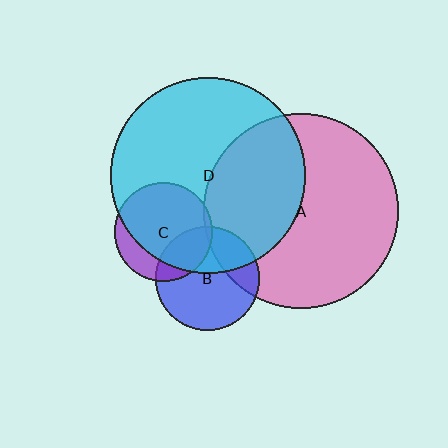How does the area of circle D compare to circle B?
Approximately 3.5 times.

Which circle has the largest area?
Circle D (cyan).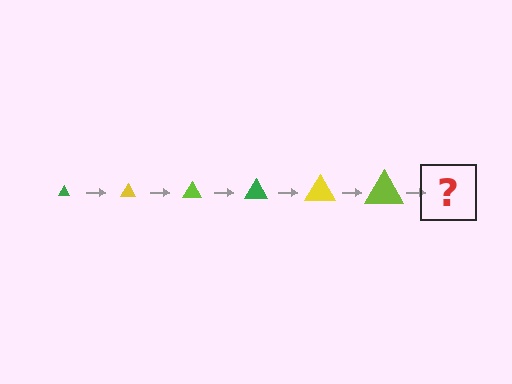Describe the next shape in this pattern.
It should be a green triangle, larger than the previous one.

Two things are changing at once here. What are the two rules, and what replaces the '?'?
The two rules are that the triangle grows larger each step and the color cycles through green, yellow, and lime. The '?' should be a green triangle, larger than the previous one.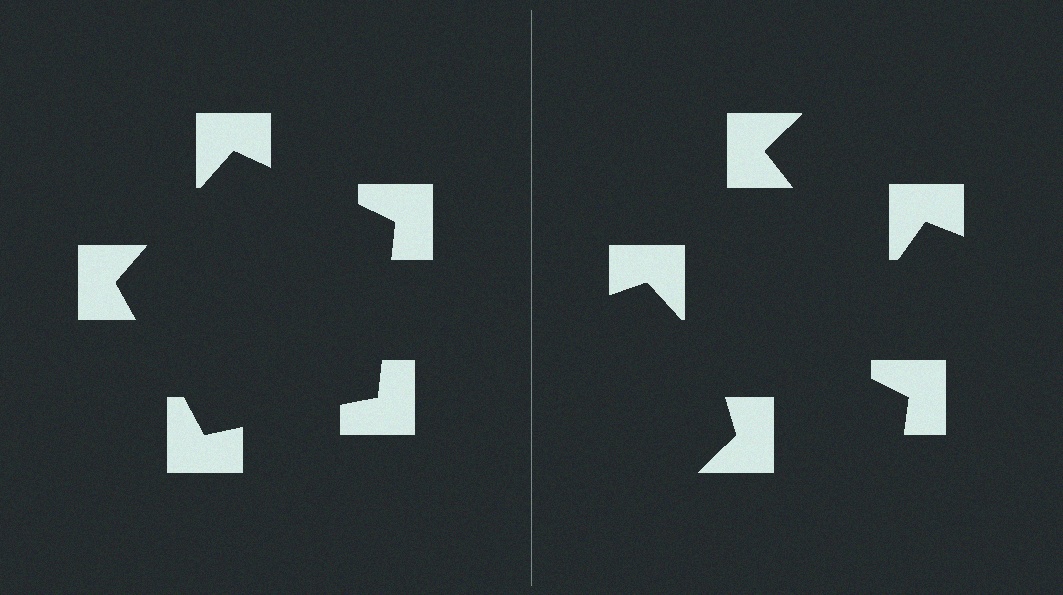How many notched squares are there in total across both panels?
10 — 5 on each side.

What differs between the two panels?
The notched squares are positioned identically on both sides; only the wedge orientations differ. On the left they align to a pentagon; on the right they are misaligned.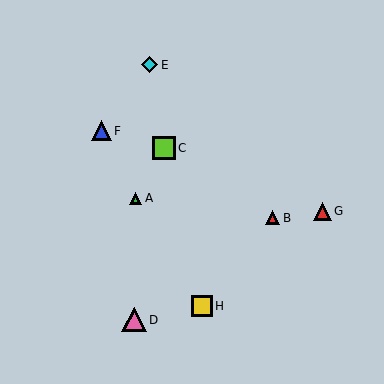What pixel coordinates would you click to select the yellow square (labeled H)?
Click at (202, 306) to select the yellow square H.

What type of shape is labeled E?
Shape E is a cyan diamond.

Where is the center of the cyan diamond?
The center of the cyan diamond is at (150, 65).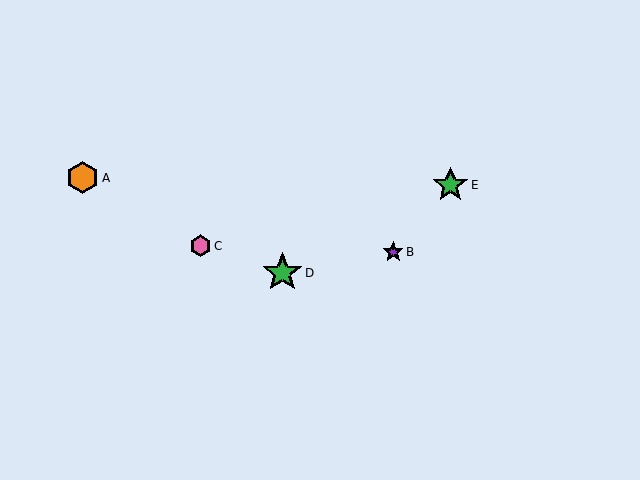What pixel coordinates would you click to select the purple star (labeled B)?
Click at (393, 252) to select the purple star B.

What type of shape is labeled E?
Shape E is a green star.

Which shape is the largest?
The green star (labeled D) is the largest.